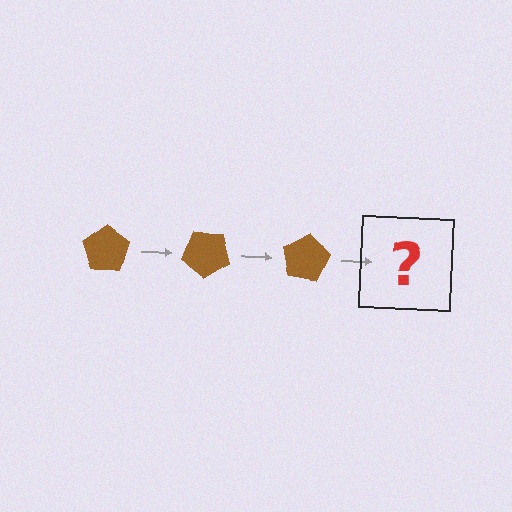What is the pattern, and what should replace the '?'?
The pattern is that the pentagon rotates 40 degrees each step. The '?' should be a brown pentagon rotated 120 degrees.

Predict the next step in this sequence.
The next step is a brown pentagon rotated 120 degrees.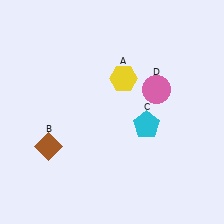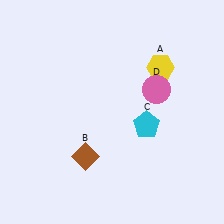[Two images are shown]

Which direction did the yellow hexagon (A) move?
The yellow hexagon (A) moved right.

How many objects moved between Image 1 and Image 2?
2 objects moved between the two images.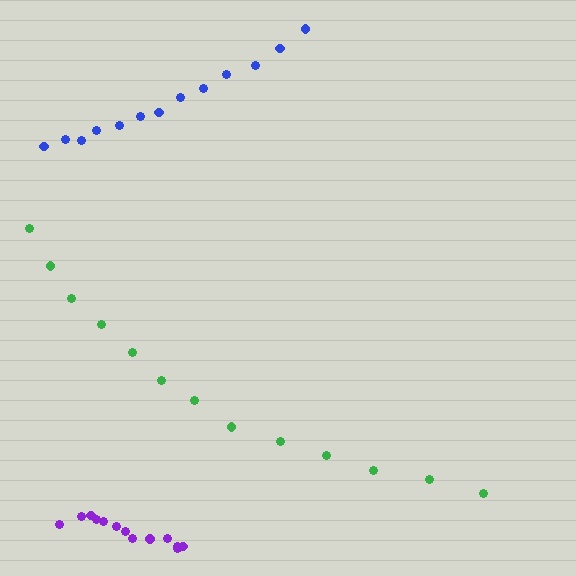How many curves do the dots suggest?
There are 3 distinct paths.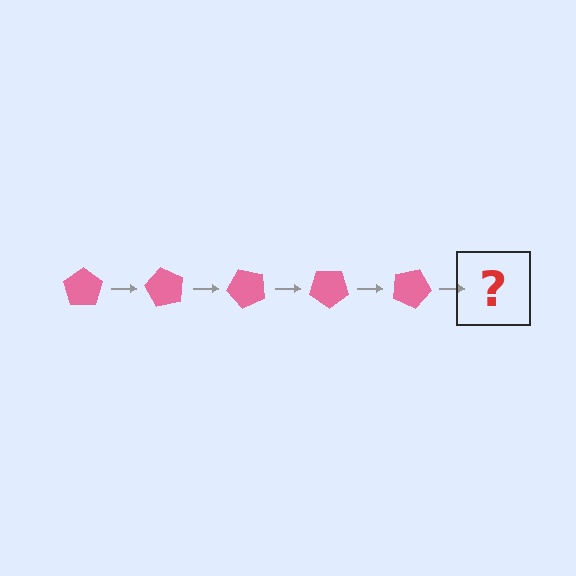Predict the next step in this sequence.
The next step is a pink pentagon rotated 300 degrees.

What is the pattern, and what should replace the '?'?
The pattern is that the pentagon rotates 60 degrees each step. The '?' should be a pink pentagon rotated 300 degrees.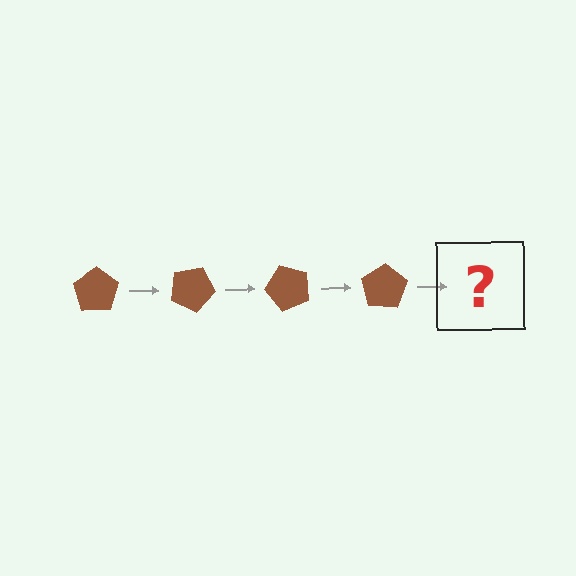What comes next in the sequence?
The next element should be a brown pentagon rotated 100 degrees.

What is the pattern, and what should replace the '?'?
The pattern is that the pentagon rotates 25 degrees each step. The '?' should be a brown pentagon rotated 100 degrees.